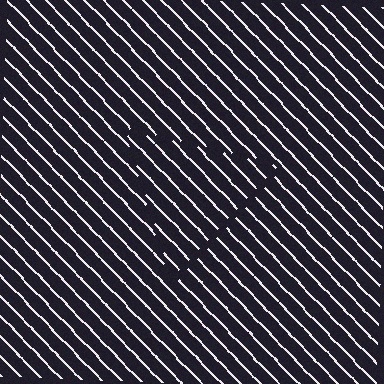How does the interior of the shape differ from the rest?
The interior of the shape contains the same grating, shifted by half a period — the contour is defined by the phase discontinuity where line-ends from the inner and outer gratings abut.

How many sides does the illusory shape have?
3 sides — the line-ends trace a triangle.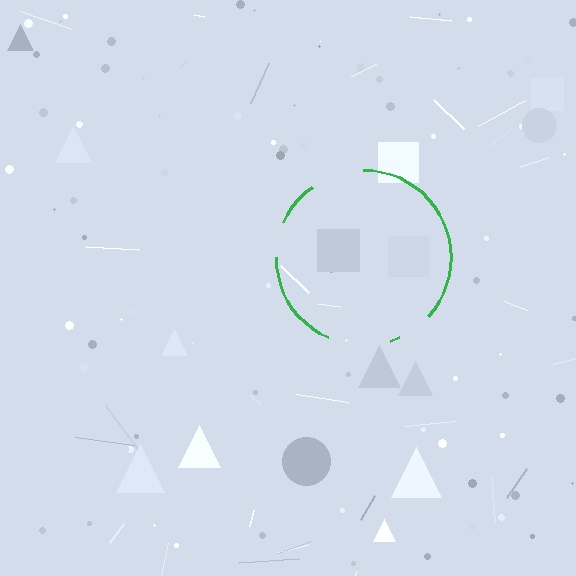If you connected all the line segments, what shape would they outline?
They would outline a circle.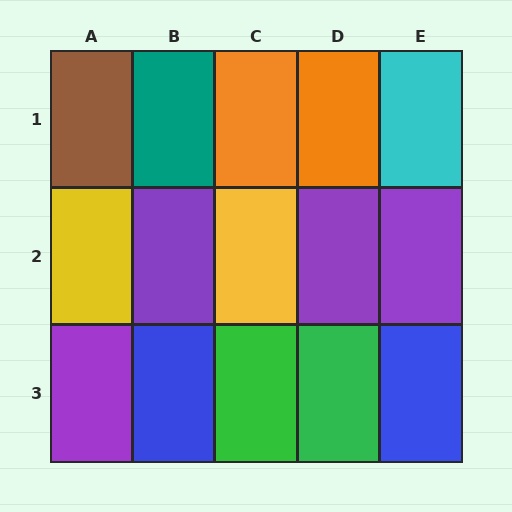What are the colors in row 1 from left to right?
Brown, teal, orange, orange, cyan.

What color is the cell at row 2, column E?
Purple.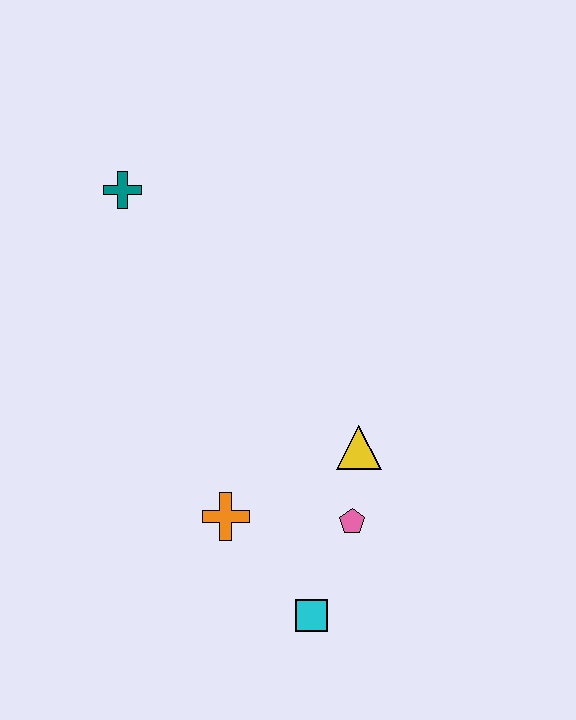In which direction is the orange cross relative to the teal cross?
The orange cross is below the teal cross.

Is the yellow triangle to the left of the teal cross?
No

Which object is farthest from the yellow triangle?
The teal cross is farthest from the yellow triangle.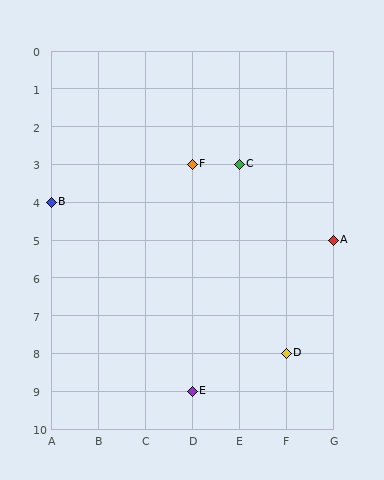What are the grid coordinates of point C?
Point C is at grid coordinates (E, 3).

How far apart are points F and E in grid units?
Points F and E are 6 rows apart.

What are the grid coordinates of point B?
Point B is at grid coordinates (A, 4).